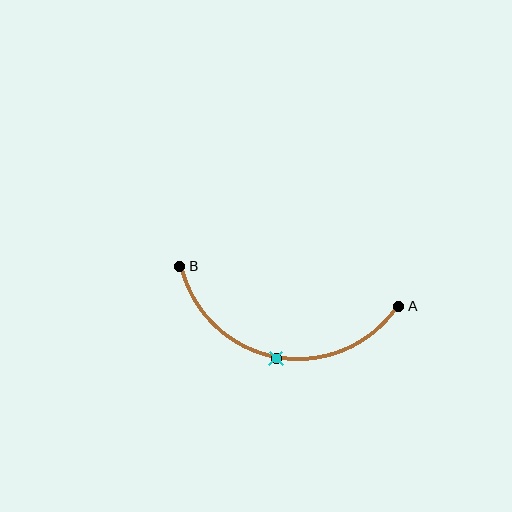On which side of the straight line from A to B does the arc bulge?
The arc bulges below the straight line connecting A and B.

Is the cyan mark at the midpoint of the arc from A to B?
Yes. The cyan mark lies on the arc at equal arc-length from both A and B — it is the arc midpoint.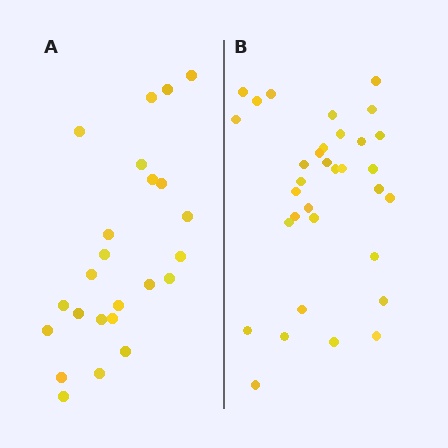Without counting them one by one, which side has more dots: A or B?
Region B (the right region) has more dots.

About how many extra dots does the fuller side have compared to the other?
Region B has roughly 8 or so more dots than region A.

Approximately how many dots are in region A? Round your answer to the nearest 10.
About 20 dots. (The exact count is 24, which rounds to 20.)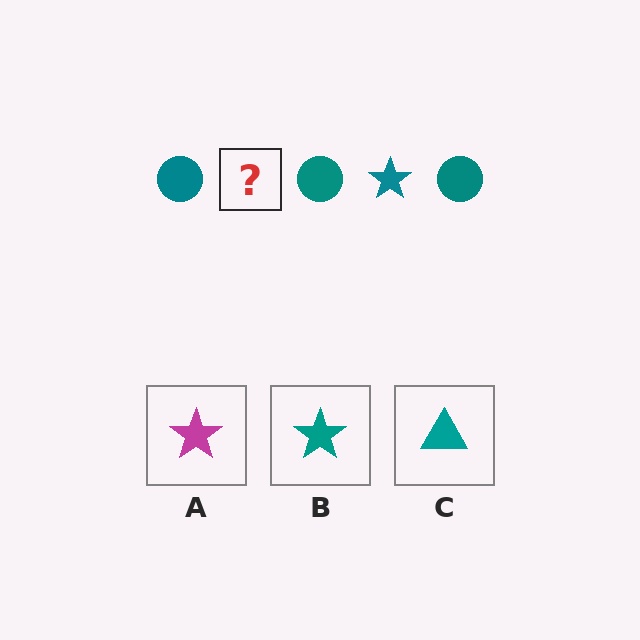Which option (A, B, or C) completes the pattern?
B.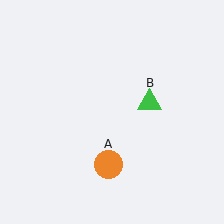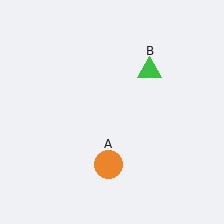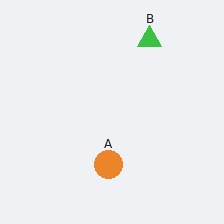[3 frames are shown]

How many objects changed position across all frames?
1 object changed position: green triangle (object B).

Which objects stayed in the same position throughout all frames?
Orange circle (object A) remained stationary.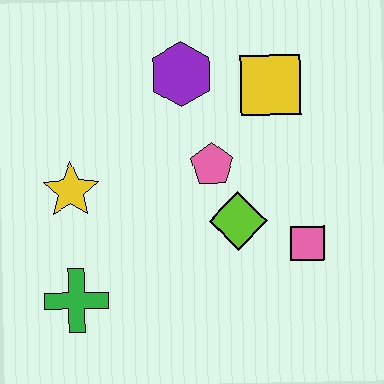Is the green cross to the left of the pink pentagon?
Yes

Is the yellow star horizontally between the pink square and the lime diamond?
No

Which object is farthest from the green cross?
The yellow square is farthest from the green cross.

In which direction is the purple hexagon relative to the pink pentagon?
The purple hexagon is above the pink pentagon.